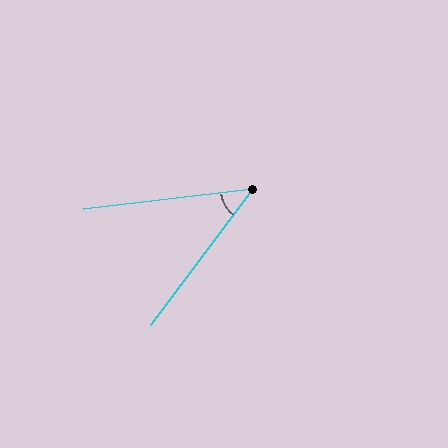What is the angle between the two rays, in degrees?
Approximately 46 degrees.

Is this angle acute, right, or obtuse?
It is acute.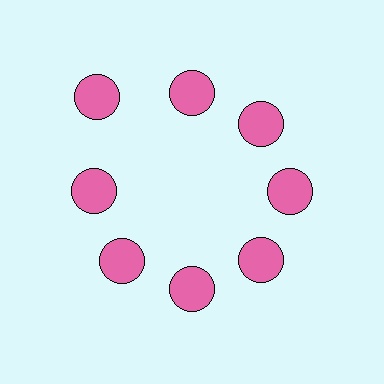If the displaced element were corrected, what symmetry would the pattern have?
It would have 8-fold rotational symmetry — the pattern would map onto itself every 45 degrees.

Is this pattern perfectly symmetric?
No. The 8 pink circles are arranged in a ring, but one element near the 10 o'clock position is pushed outward from the center, breaking the 8-fold rotational symmetry.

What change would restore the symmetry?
The symmetry would be restored by moving it inward, back onto the ring so that all 8 circles sit at equal angles and equal distance from the center.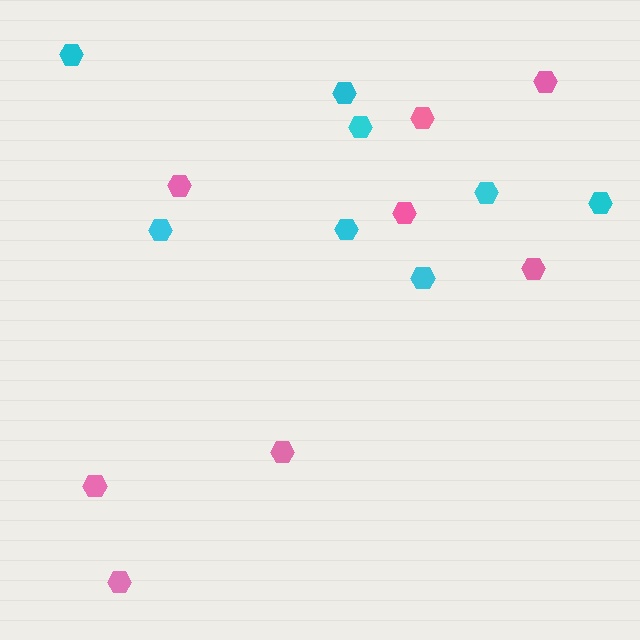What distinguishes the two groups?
There are 2 groups: one group of cyan hexagons (8) and one group of pink hexagons (8).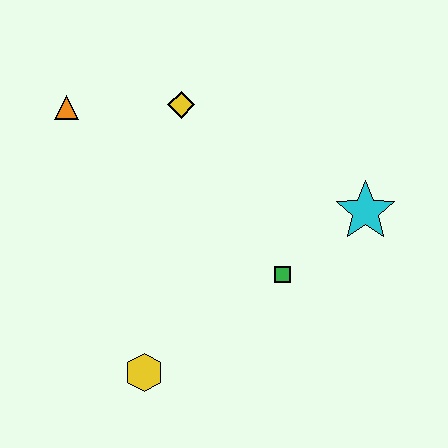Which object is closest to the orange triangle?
The yellow diamond is closest to the orange triangle.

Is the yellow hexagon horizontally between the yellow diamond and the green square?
No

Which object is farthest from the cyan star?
The orange triangle is farthest from the cyan star.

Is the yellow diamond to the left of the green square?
Yes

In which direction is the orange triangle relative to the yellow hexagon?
The orange triangle is above the yellow hexagon.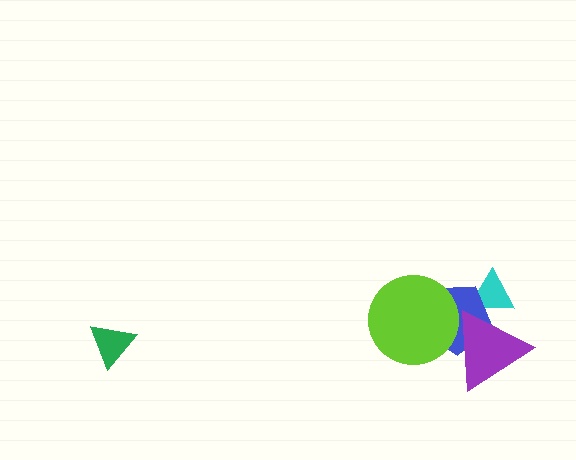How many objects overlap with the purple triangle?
3 objects overlap with the purple triangle.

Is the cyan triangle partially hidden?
Yes, it is partially covered by another shape.